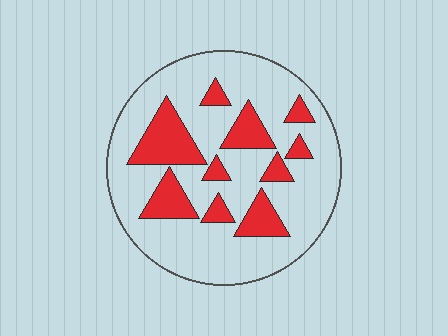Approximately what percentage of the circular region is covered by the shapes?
Approximately 25%.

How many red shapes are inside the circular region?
10.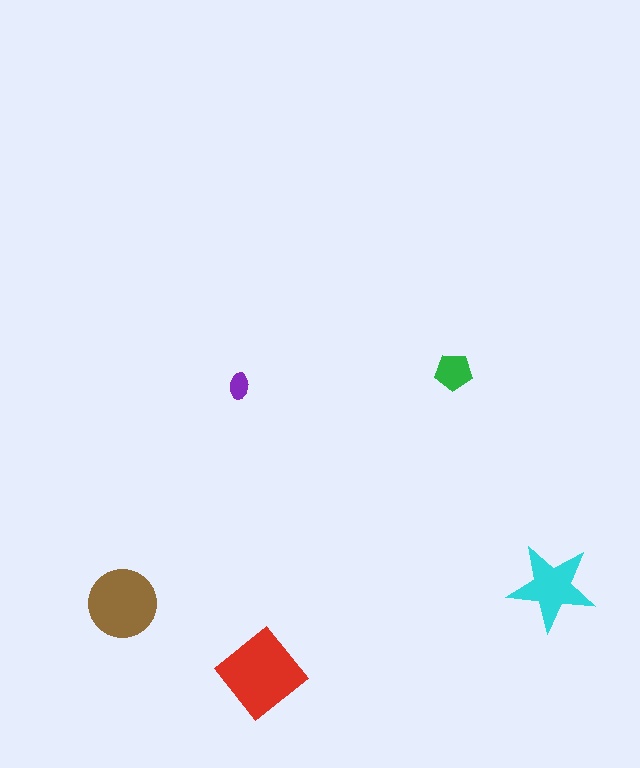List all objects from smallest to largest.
The purple ellipse, the green pentagon, the cyan star, the brown circle, the red diamond.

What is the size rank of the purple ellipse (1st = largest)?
5th.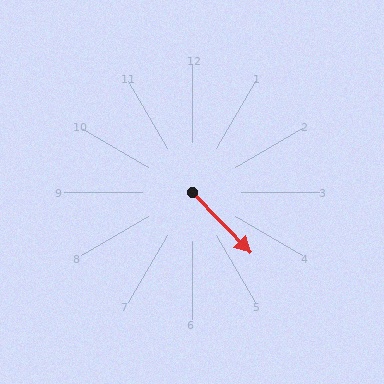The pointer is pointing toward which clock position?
Roughly 5 o'clock.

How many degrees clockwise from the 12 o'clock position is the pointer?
Approximately 136 degrees.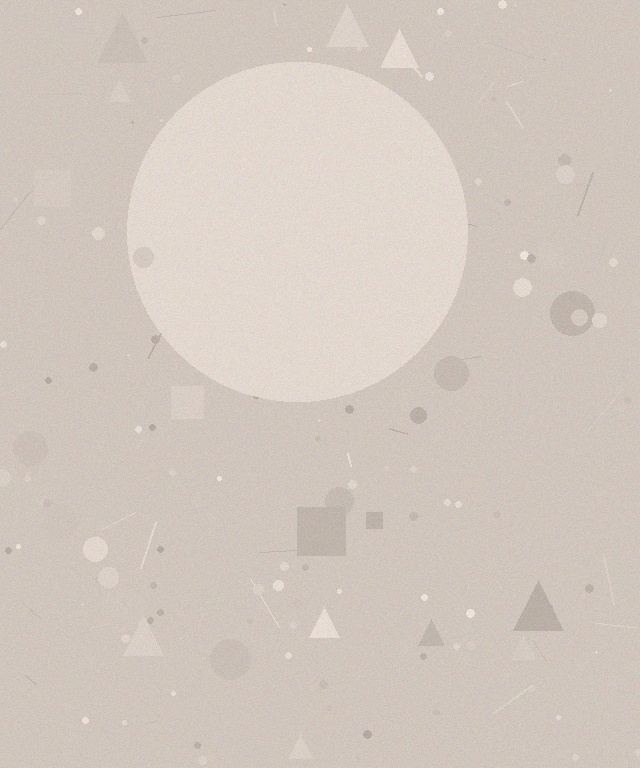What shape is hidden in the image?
A circle is hidden in the image.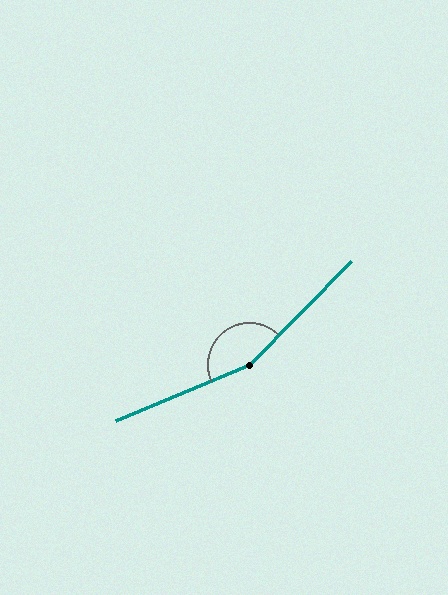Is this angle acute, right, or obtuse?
It is obtuse.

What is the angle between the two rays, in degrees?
Approximately 157 degrees.